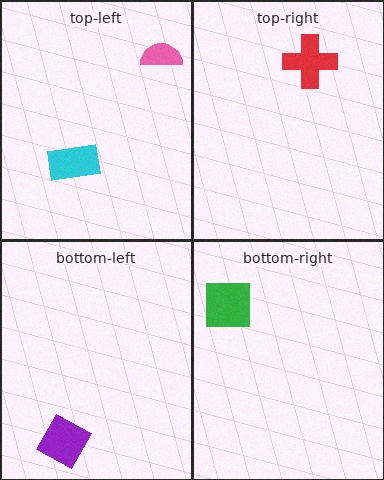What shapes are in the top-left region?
The cyan rectangle, the pink semicircle.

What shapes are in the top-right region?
The red cross.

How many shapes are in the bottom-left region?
1.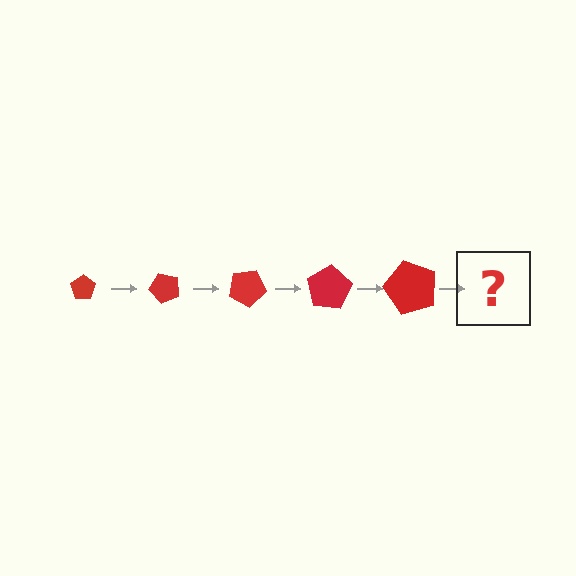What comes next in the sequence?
The next element should be a pentagon, larger than the previous one and rotated 250 degrees from the start.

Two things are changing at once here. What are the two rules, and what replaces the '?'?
The two rules are that the pentagon grows larger each step and it rotates 50 degrees each step. The '?' should be a pentagon, larger than the previous one and rotated 250 degrees from the start.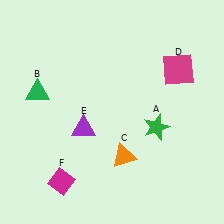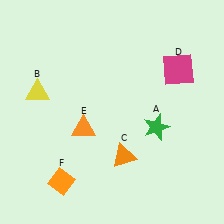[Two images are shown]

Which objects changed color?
B changed from green to yellow. E changed from purple to orange. F changed from magenta to orange.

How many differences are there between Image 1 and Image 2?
There are 3 differences between the two images.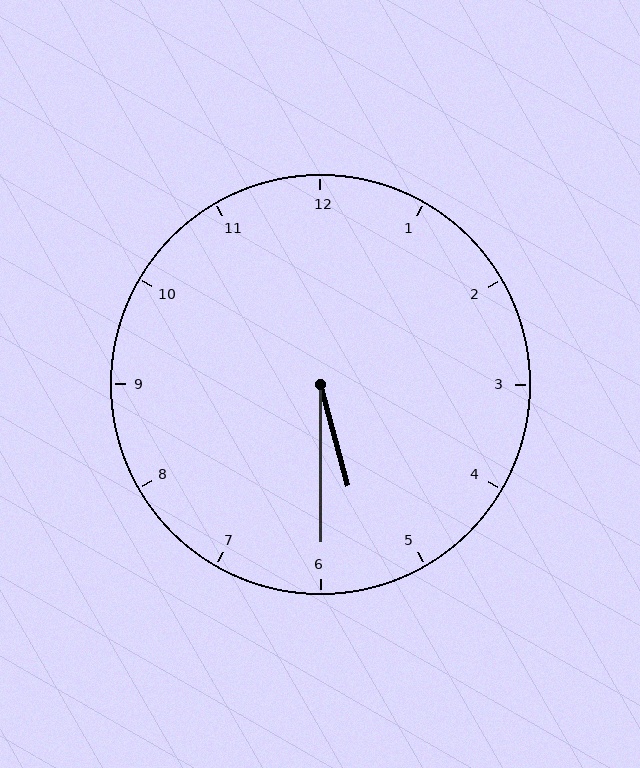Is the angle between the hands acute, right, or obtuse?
It is acute.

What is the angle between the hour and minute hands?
Approximately 15 degrees.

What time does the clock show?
5:30.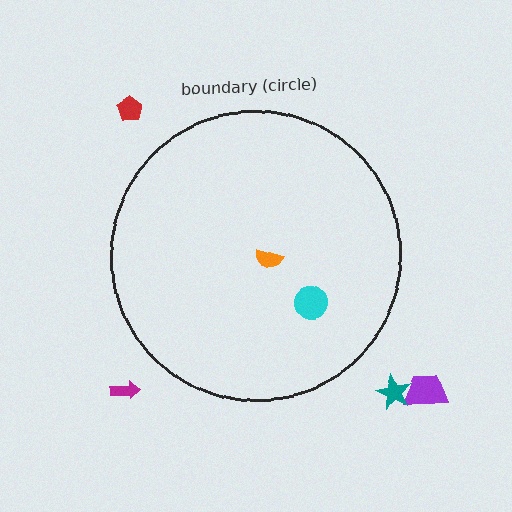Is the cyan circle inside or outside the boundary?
Inside.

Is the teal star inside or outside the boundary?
Outside.